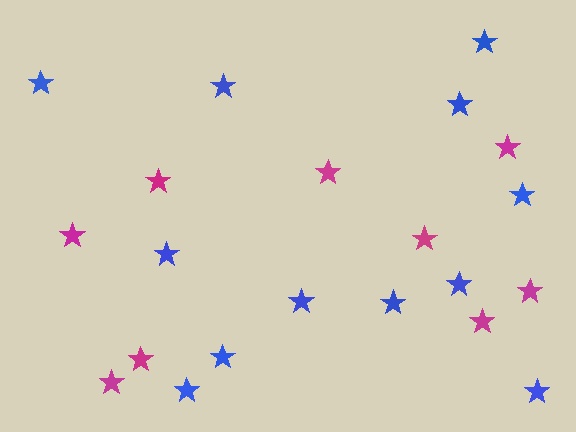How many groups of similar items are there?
There are 2 groups: one group of blue stars (12) and one group of magenta stars (9).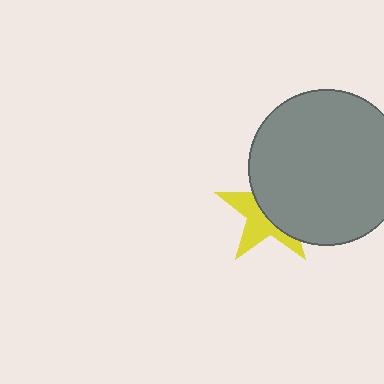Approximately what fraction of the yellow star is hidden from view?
Roughly 55% of the yellow star is hidden behind the gray circle.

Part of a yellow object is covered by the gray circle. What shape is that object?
It is a star.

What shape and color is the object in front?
The object in front is a gray circle.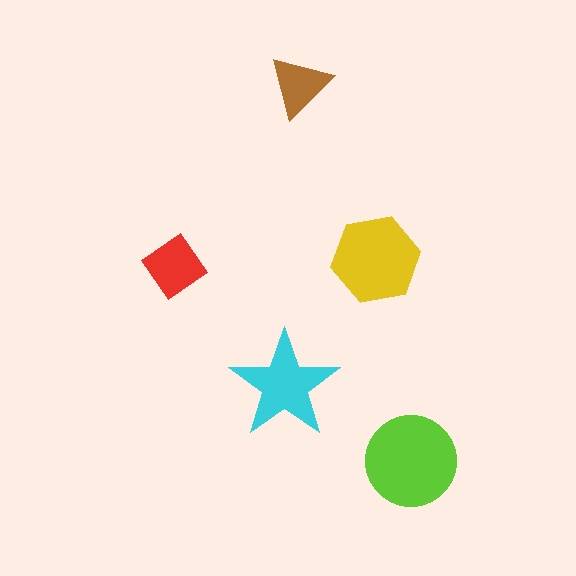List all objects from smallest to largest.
The brown triangle, the red diamond, the cyan star, the yellow hexagon, the lime circle.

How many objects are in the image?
There are 5 objects in the image.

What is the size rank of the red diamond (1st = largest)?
4th.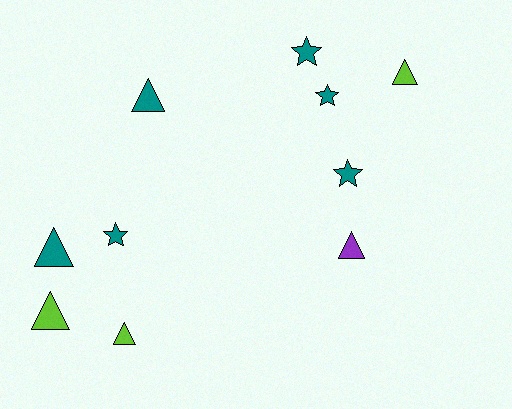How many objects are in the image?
There are 10 objects.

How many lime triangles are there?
There are 3 lime triangles.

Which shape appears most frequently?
Triangle, with 6 objects.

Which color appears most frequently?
Teal, with 6 objects.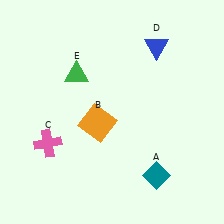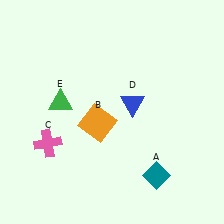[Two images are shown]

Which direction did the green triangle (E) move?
The green triangle (E) moved down.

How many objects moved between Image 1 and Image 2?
2 objects moved between the two images.